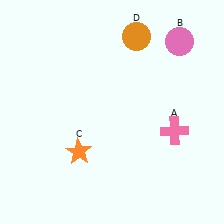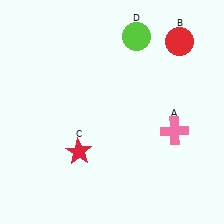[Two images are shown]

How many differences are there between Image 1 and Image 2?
There are 3 differences between the two images.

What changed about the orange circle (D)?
In Image 1, D is orange. In Image 2, it changed to lime.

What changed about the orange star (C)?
In Image 1, C is orange. In Image 2, it changed to red.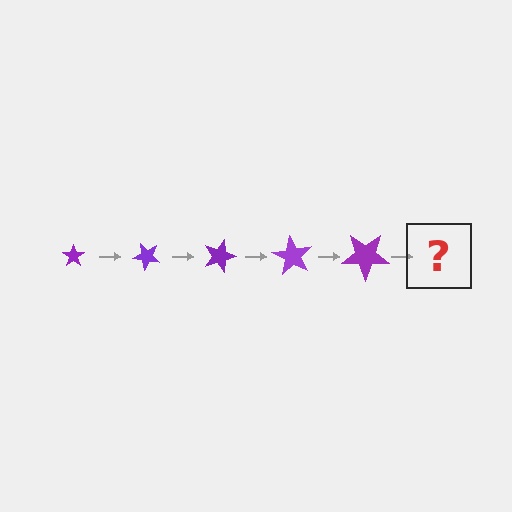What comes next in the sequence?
The next element should be a star, larger than the previous one and rotated 225 degrees from the start.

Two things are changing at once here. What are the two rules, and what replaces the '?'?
The two rules are that the star grows larger each step and it rotates 45 degrees each step. The '?' should be a star, larger than the previous one and rotated 225 degrees from the start.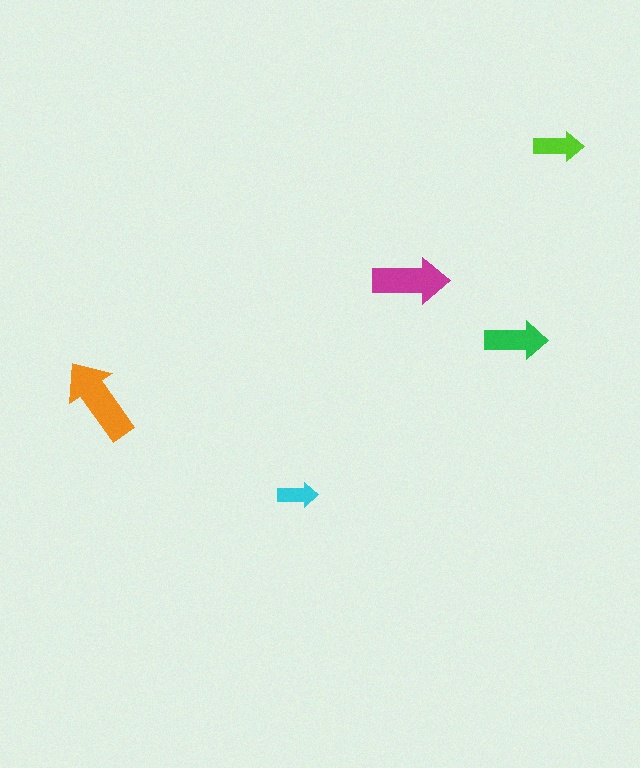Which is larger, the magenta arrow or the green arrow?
The magenta one.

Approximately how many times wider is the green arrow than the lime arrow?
About 1.5 times wider.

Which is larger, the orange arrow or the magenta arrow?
The orange one.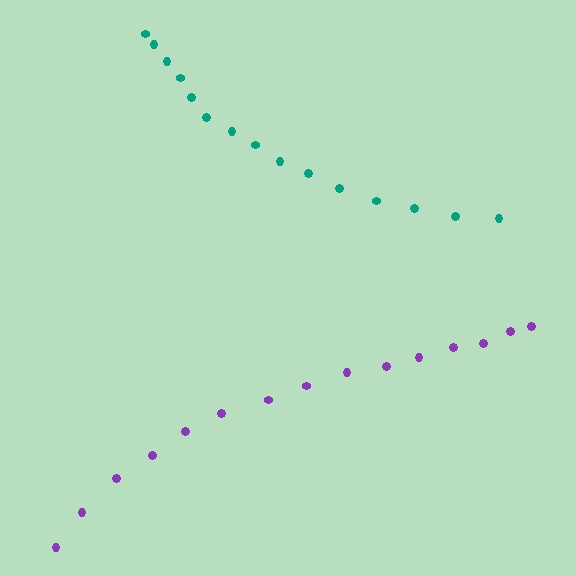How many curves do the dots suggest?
There are 2 distinct paths.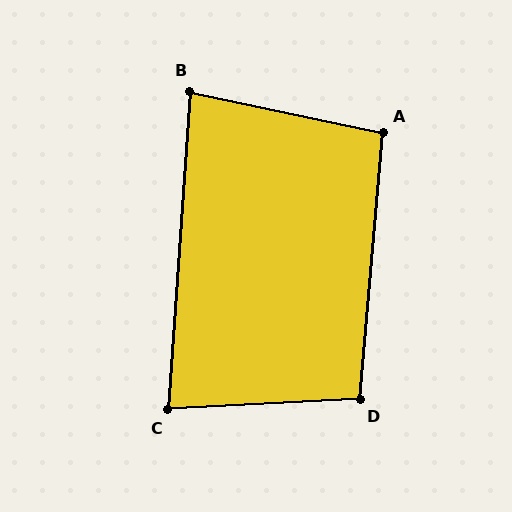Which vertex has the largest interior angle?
D, at approximately 98 degrees.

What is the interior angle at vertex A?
Approximately 97 degrees (obtuse).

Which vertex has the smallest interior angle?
B, at approximately 82 degrees.